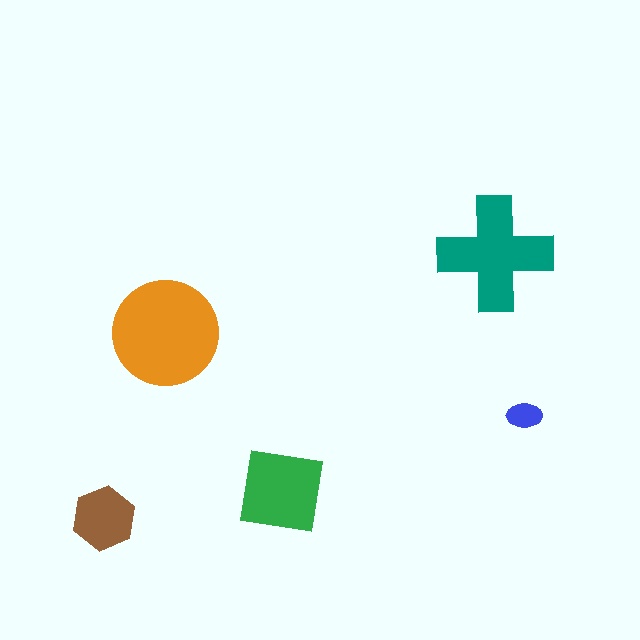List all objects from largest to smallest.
The orange circle, the teal cross, the green square, the brown hexagon, the blue ellipse.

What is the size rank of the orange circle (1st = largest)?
1st.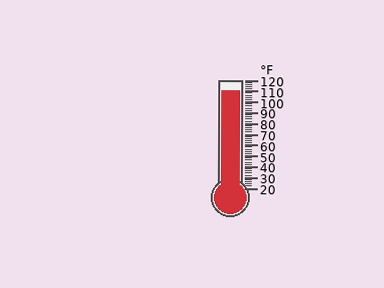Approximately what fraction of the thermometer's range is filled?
The thermometer is filled to approximately 90% of its range.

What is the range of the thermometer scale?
The thermometer scale ranges from 20°F to 120°F.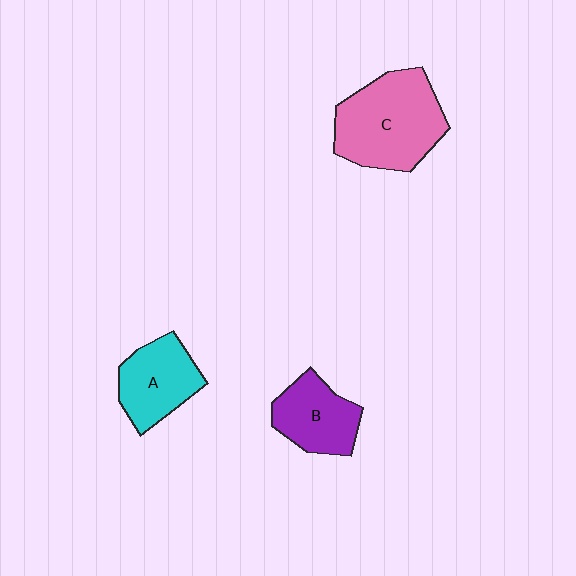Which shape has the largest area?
Shape C (pink).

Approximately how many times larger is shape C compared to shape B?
Approximately 1.7 times.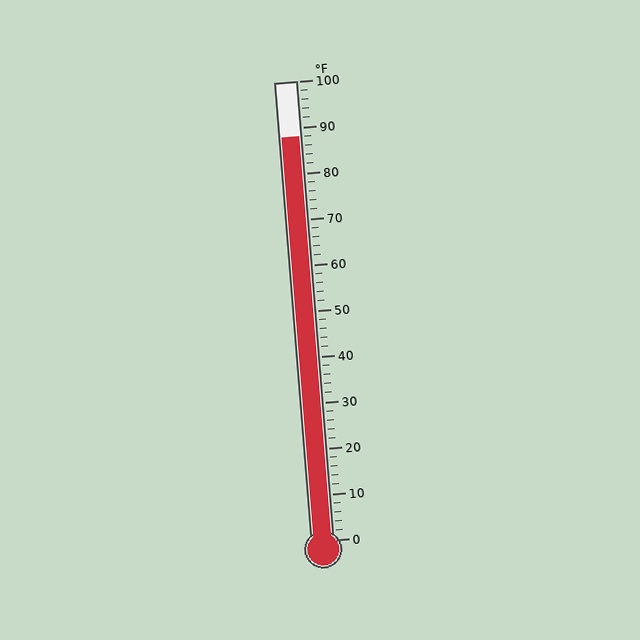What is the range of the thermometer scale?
The thermometer scale ranges from 0°F to 100°F.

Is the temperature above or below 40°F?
The temperature is above 40°F.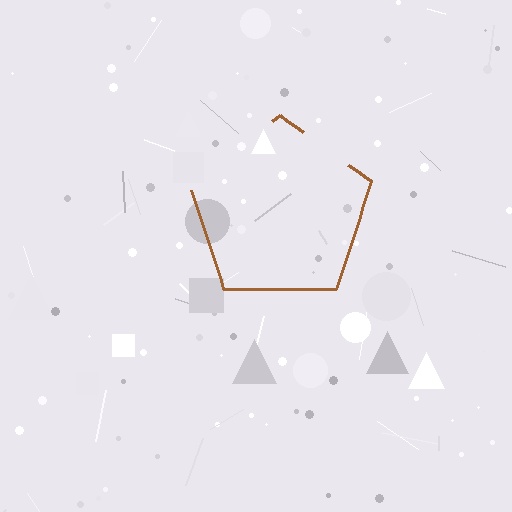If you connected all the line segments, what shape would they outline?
They would outline a pentagon.